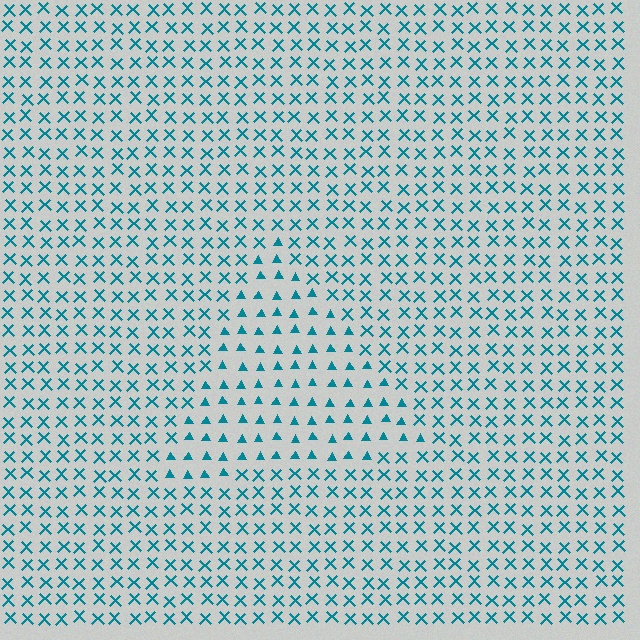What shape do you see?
I see a triangle.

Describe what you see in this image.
The image is filled with small teal elements arranged in a uniform grid. A triangle-shaped region contains triangles, while the surrounding area contains X marks. The boundary is defined purely by the change in element shape.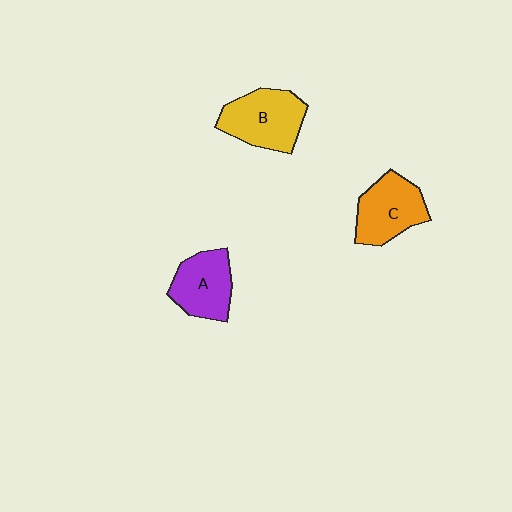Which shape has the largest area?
Shape B (yellow).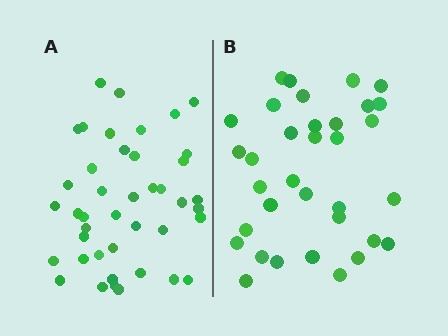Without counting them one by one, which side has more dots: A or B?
Region A (the left region) has more dots.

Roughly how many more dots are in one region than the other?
Region A has roughly 8 or so more dots than region B.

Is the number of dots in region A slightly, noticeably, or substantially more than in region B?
Region A has only slightly more — the two regions are fairly close. The ratio is roughly 1.2 to 1.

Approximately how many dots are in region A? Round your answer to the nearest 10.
About 40 dots. (The exact count is 42, which rounds to 40.)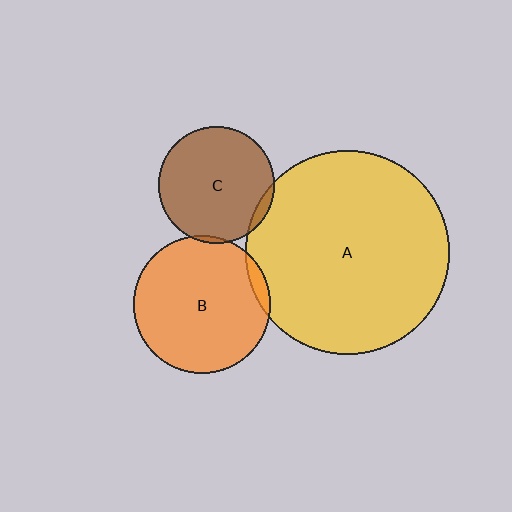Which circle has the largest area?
Circle A (yellow).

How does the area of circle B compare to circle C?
Approximately 1.4 times.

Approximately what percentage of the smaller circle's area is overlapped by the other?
Approximately 5%.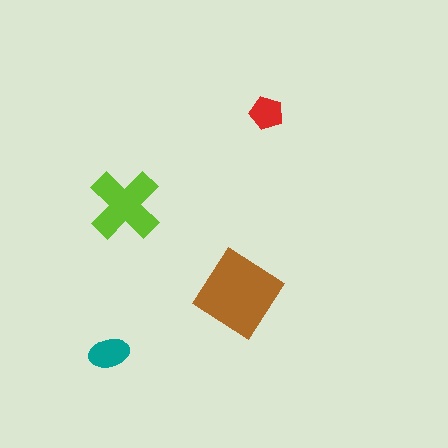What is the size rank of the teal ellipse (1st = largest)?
3rd.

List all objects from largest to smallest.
The brown diamond, the lime cross, the teal ellipse, the red pentagon.